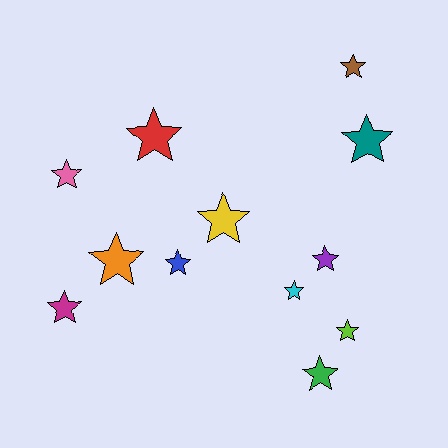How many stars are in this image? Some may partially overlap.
There are 12 stars.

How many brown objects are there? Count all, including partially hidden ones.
There is 1 brown object.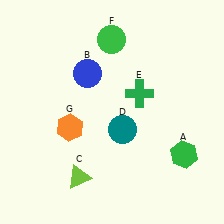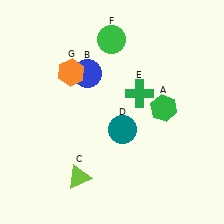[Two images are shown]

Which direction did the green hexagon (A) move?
The green hexagon (A) moved up.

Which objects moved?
The objects that moved are: the green hexagon (A), the orange hexagon (G).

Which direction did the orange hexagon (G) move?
The orange hexagon (G) moved up.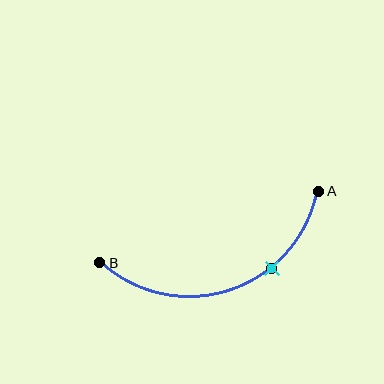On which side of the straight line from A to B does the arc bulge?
The arc bulges below the straight line connecting A and B.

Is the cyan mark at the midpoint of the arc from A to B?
No. The cyan mark lies on the arc but is closer to endpoint A. The arc midpoint would be at the point on the curve equidistant along the arc from both A and B.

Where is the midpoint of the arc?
The arc midpoint is the point on the curve farthest from the straight line joining A and B. It sits below that line.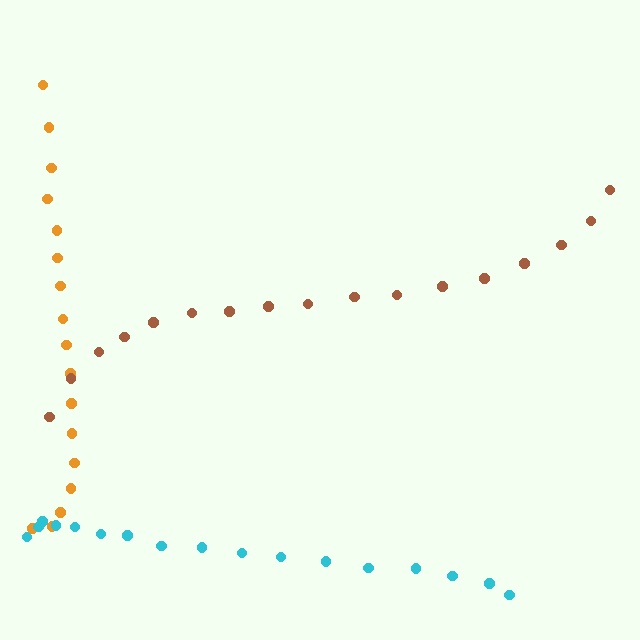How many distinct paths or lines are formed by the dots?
There are 3 distinct paths.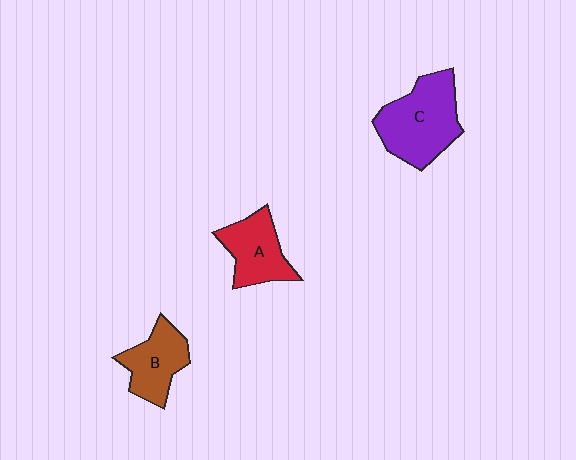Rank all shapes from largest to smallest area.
From largest to smallest: C (purple), A (red), B (brown).